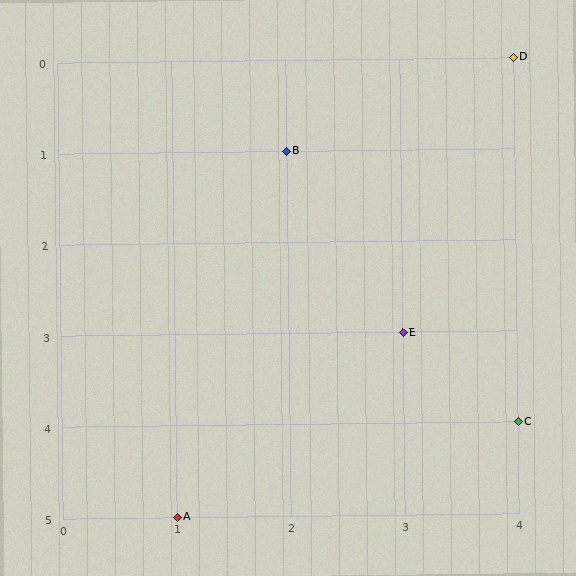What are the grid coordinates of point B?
Point B is at grid coordinates (2, 1).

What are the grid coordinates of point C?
Point C is at grid coordinates (4, 4).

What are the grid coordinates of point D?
Point D is at grid coordinates (4, 0).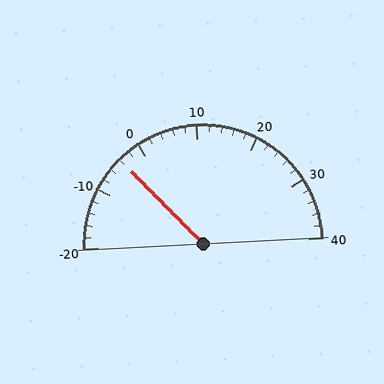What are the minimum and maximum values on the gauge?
The gauge ranges from -20 to 40.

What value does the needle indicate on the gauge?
The needle indicates approximately -4.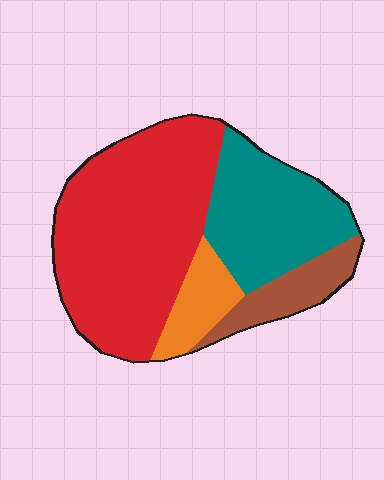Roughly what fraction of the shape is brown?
Brown takes up about one tenth (1/10) of the shape.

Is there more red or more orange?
Red.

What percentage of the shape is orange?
Orange covers around 10% of the shape.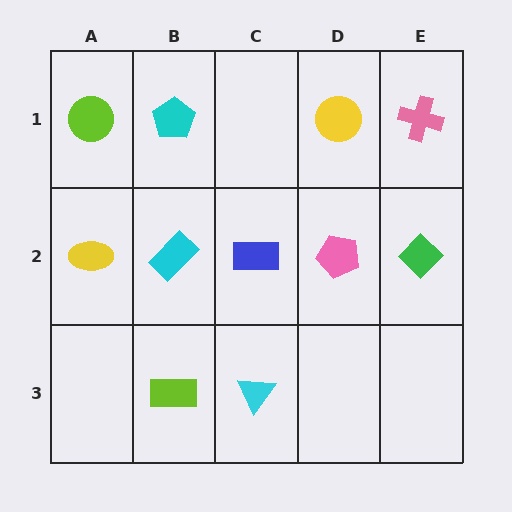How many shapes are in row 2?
5 shapes.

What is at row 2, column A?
A yellow ellipse.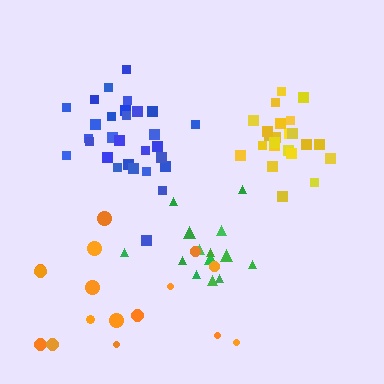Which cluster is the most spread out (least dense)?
Orange.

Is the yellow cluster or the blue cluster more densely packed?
Yellow.